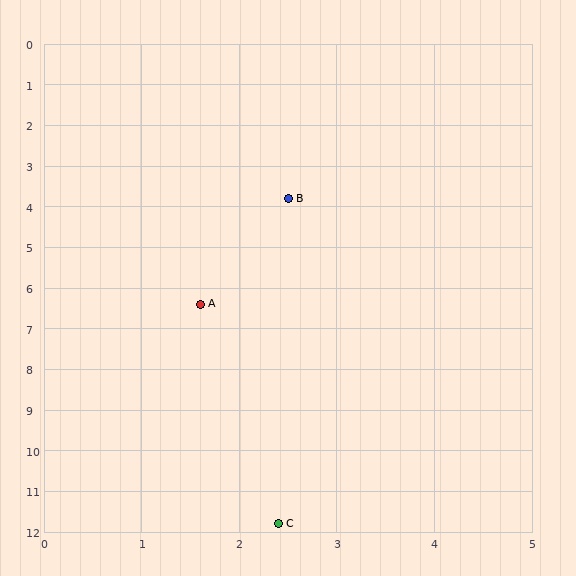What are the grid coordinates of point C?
Point C is at approximately (2.4, 11.8).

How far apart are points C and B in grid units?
Points C and B are about 8.0 grid units apart.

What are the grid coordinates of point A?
Point A is at approximately (1.6, 6.4).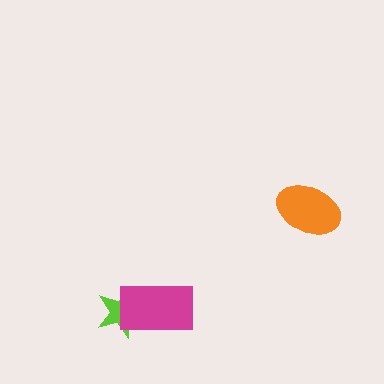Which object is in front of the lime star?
The magenta rectangle is in front of the lime star.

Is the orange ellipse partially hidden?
No, no other shape covers it.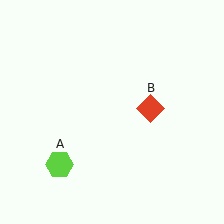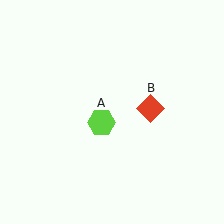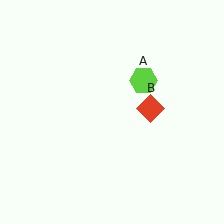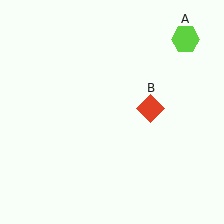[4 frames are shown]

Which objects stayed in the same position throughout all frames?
Red diamond (object B) remained stationary.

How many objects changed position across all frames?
1 object changed position: lime hexagon (object A).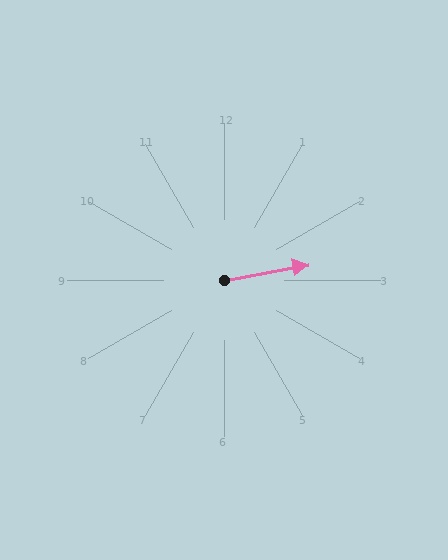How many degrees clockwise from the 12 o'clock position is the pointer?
Approximately 80 degrees.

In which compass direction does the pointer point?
East.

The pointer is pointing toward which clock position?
Roughly 3 o'clock.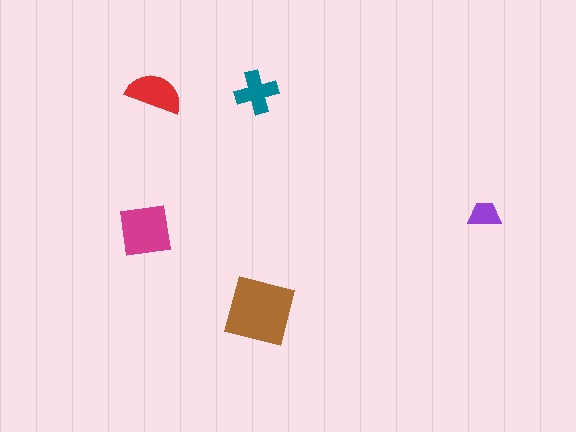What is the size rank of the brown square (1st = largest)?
1st.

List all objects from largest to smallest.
The brown square, the magenta square, the red semicircle, the teal cross, the purple trapezoid.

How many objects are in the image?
There are 5 objects in the image.